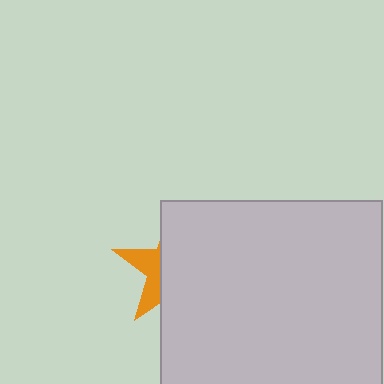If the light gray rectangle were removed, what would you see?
You would see the complete orange star.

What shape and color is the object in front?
The object in front is a light gray rectangle.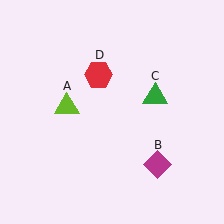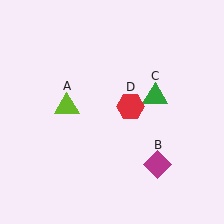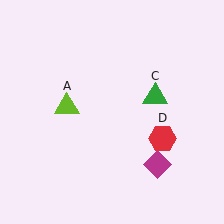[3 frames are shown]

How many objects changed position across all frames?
1 object changed position: red hexagon (object D).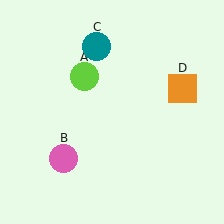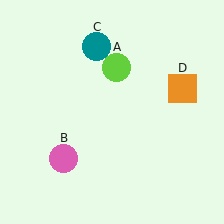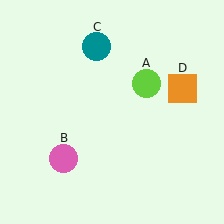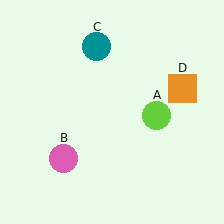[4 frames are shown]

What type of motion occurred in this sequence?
The lime circle (object A) rotated clockwise around the center of the scene.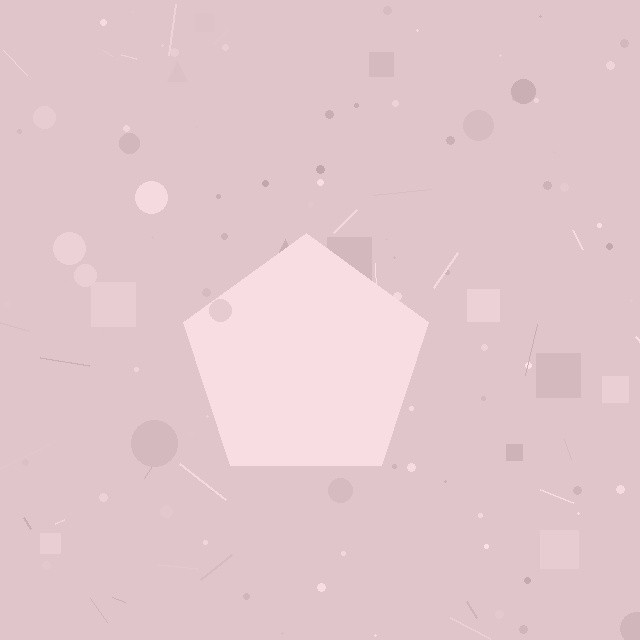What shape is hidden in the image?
A pentagon is hidden in the image.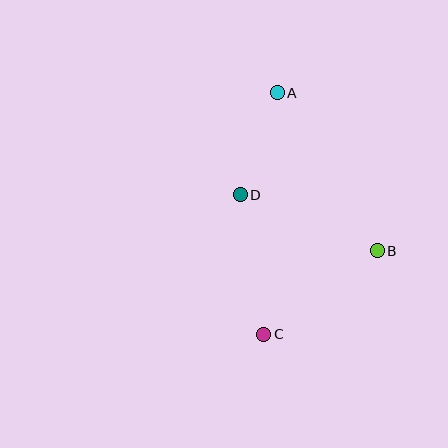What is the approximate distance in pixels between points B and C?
The distance between B and C is approximately 141 pixels.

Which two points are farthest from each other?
Points A and C are farthest from each other.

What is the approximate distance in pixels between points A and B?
The distance between A and B is approximately 187 pixels.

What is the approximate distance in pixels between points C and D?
The distance between C and D is approximately 142 pixels.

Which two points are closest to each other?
Points A and D are closest to each other.